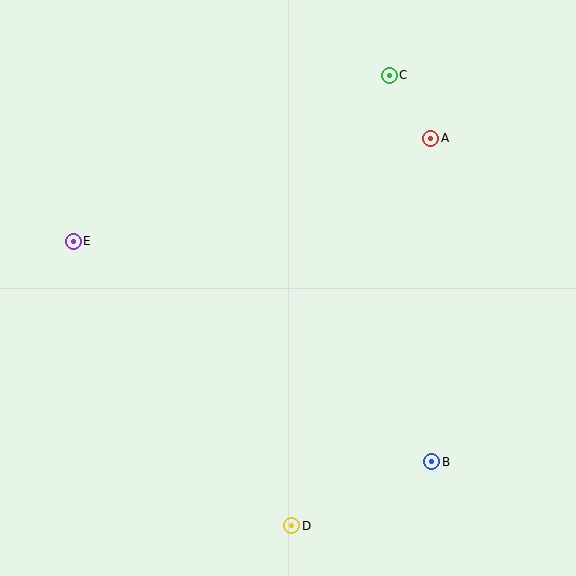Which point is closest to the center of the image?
Point A at (431, 138) is closest to the center.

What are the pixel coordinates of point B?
Point B is at (432, 462).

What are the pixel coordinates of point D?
Point D is at (292, 526).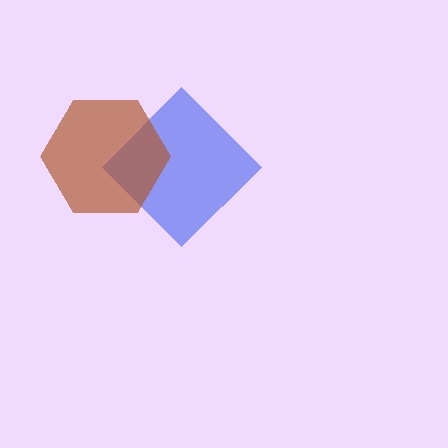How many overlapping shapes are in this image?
There are 2 overlapping shapes in the image.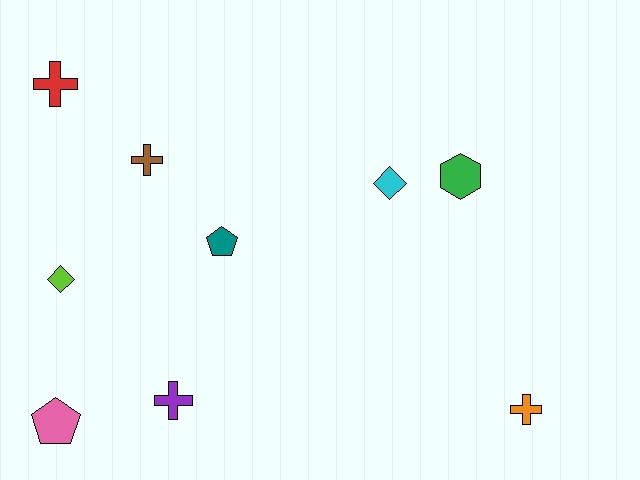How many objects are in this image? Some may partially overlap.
There are 9 objects.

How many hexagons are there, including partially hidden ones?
There is 1 hexagon.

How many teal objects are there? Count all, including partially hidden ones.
There is 1 teal object.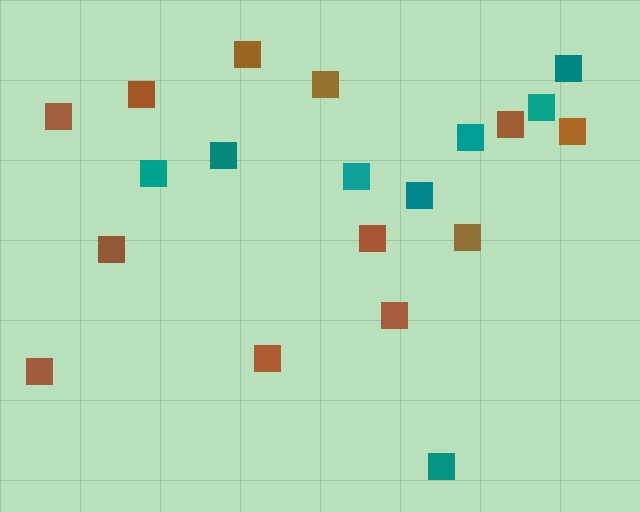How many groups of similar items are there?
There are 2 groups: one group of teal squares (8) and one group of brown squares (12).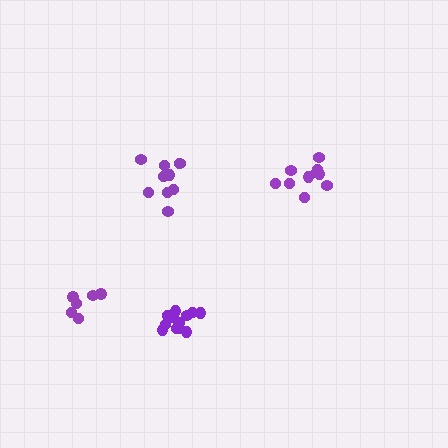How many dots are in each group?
Group 1: 10 dots, Group 2: 6 dots, Group 3: 10 dots, Group 4: 12 dots (38 total).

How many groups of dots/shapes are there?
There are 4 groups.